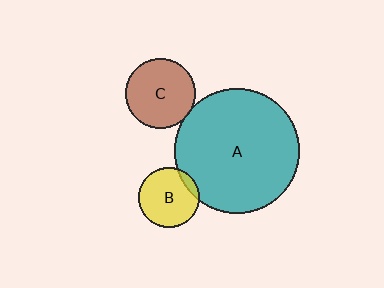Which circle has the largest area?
Circle A (teal).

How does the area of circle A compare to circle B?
Approximately 4.3 times.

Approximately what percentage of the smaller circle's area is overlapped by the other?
Approximately 5%.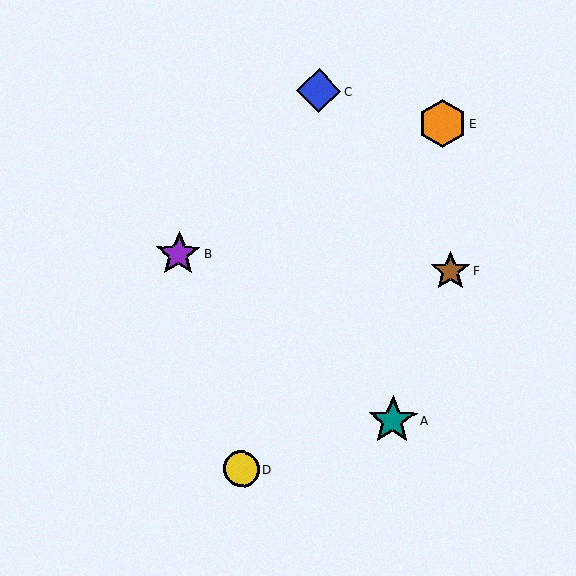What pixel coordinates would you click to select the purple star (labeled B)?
Click at (179, 254) to select the purple star B.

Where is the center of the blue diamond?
The center of the blue diamond is at (319, 91).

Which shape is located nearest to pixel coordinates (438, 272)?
The brown star (labeled F) at (451, 271) is nearest to that location.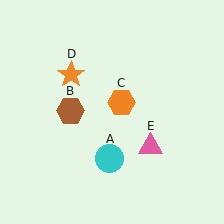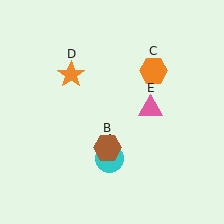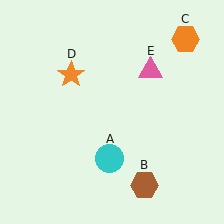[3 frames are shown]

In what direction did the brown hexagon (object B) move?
The brown hexagon (object B) moved down and to the right.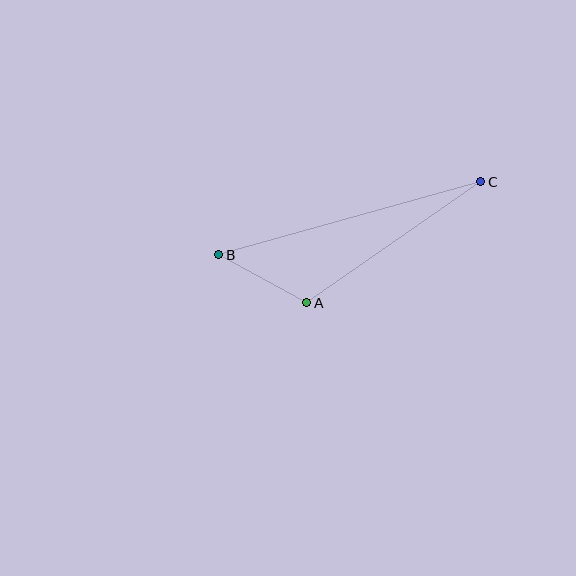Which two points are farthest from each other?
Points B and C are farthest from each other.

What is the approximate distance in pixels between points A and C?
The distance between A and C is approximately 212 pixels.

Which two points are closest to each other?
Points A and B are closest to each other.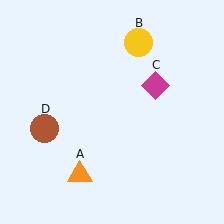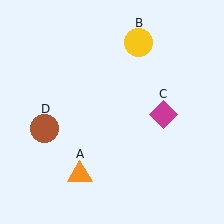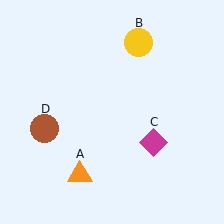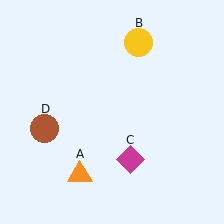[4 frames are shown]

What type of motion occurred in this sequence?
The magenta diamond (object C) rotated clockwise around the center of the scene.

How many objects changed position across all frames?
1 object changed position: magenta diamond (object C).